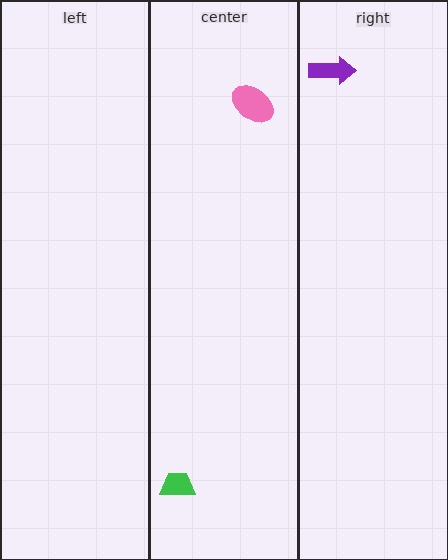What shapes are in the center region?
The pink ellipse, the green trapezoid.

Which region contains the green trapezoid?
The center region.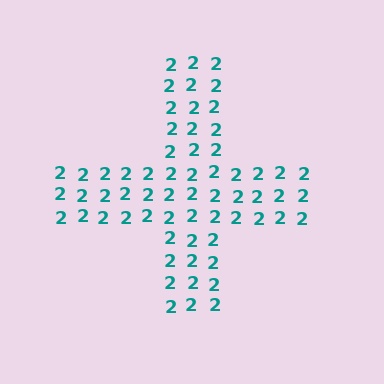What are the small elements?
The small elements are digit 2's.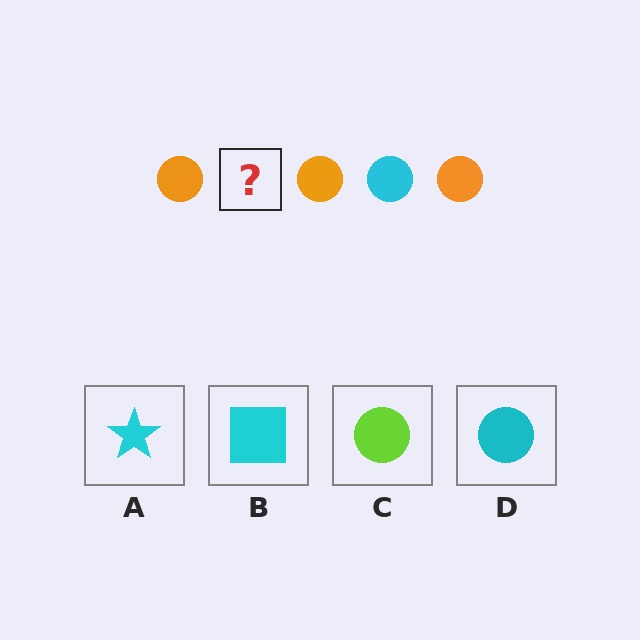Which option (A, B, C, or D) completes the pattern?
D.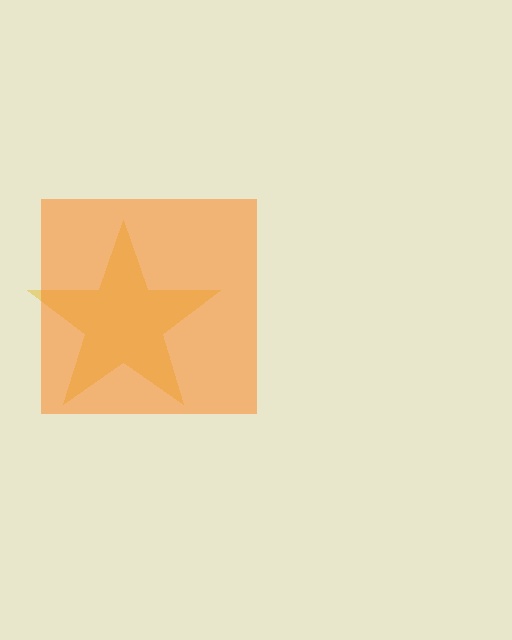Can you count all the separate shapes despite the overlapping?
Yes, there are 2 separate shapes.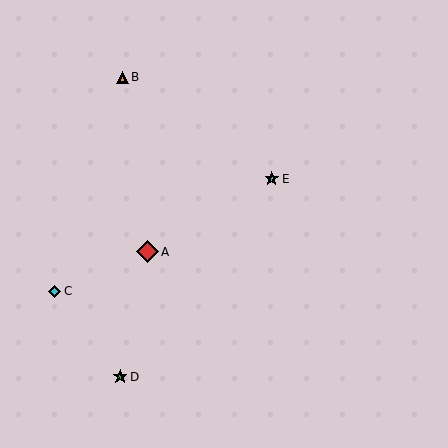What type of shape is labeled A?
Shape A is a red diamond.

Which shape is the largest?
The red diamond (labeled A) is the largest.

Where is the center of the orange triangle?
The center of the orange triangle is at (122, 77).